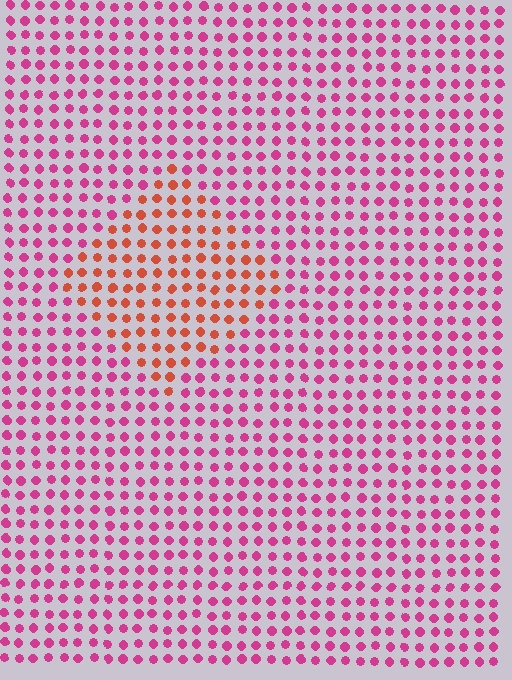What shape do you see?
I see a diamond.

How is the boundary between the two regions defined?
The boundary is defined purely by a slight shift in hue (about 43 degrees). Spacing, size, and orientation are identical on both sides.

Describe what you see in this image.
The image is filled with small magenta elements in a uniform arrangement. A diamond-shaped region is visible where the elements are tinted to a slightly different hue, forming a subtle color boundary.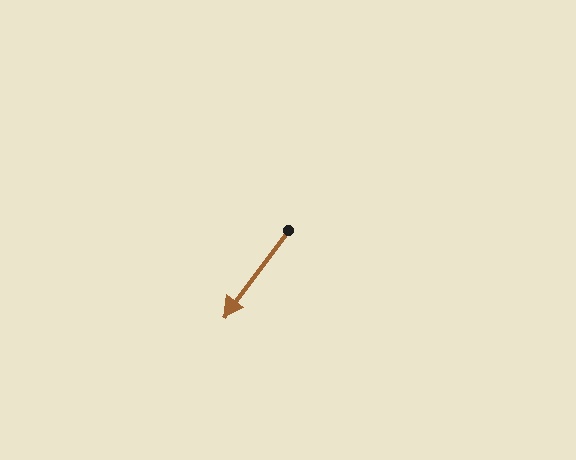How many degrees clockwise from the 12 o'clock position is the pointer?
Approximately 217 degrees.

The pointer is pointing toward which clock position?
Roughly 7 o'clock.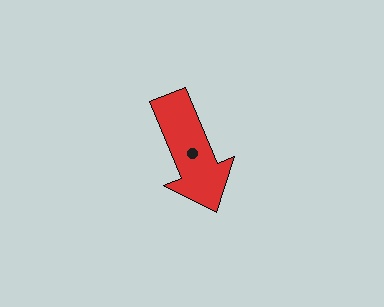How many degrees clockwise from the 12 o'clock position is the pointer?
Approximately 158 degrees.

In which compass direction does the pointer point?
South.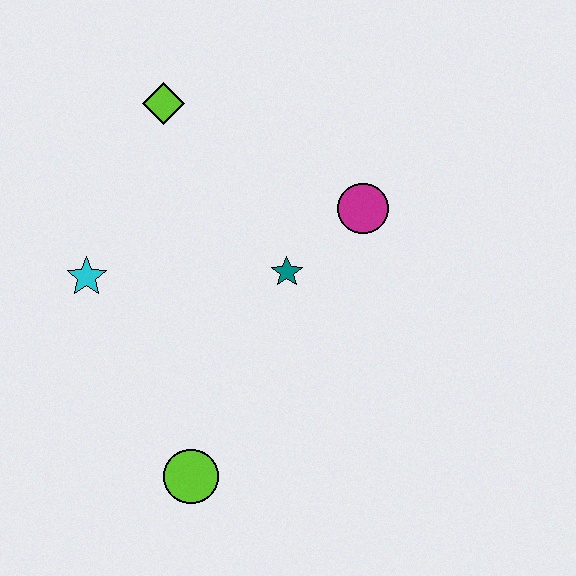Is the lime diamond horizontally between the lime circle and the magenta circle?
No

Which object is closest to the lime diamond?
The cyan star is closest to the lime diamond.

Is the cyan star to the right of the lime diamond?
No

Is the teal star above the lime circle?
Yes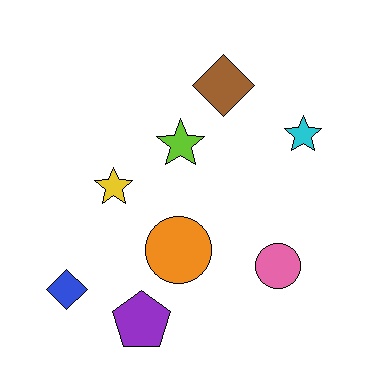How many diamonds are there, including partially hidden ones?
There are 2 diamonds.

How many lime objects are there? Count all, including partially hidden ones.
There is 1 lime object.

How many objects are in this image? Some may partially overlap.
There are 8 objects.